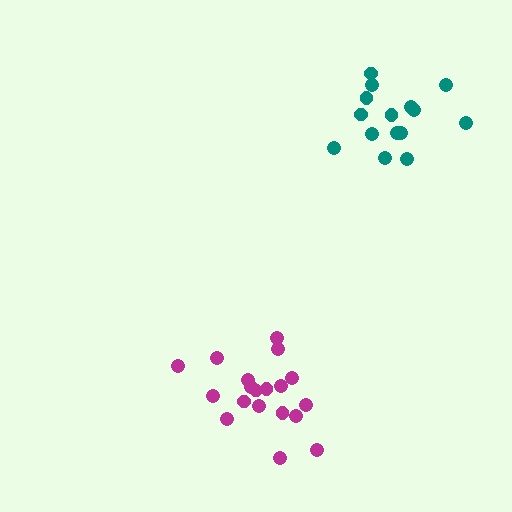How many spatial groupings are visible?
There are 2 spatial groupings.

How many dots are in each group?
Group 1: 15 dots, Group 2: 19 dots (34 total).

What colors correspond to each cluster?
The clusters are colored: teal, magenta.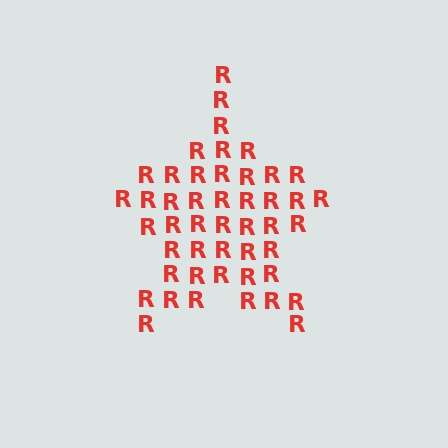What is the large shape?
The large shape is a star.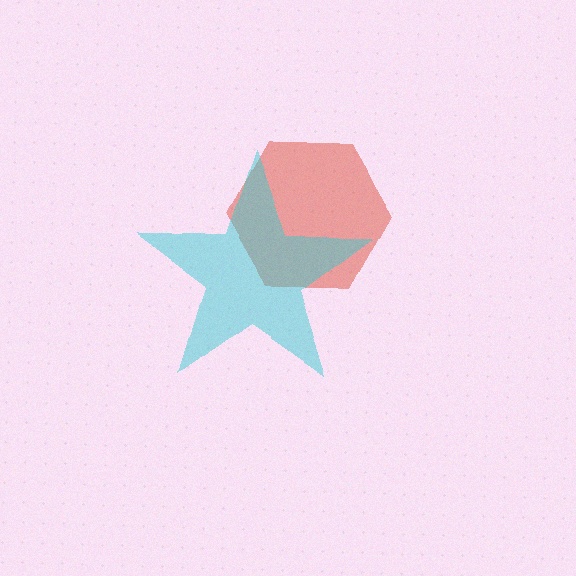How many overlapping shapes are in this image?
There are 2 overlapping shapes in the image.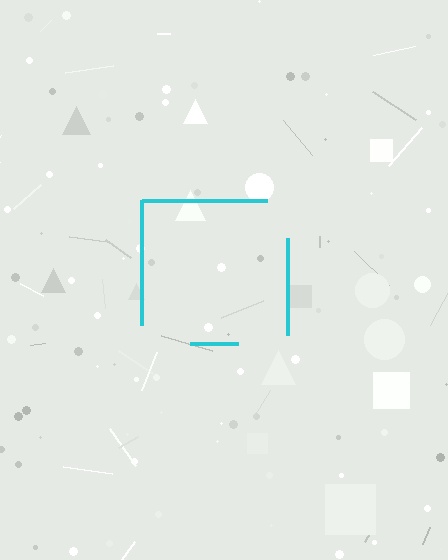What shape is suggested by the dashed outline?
The dashed outline suggests a square.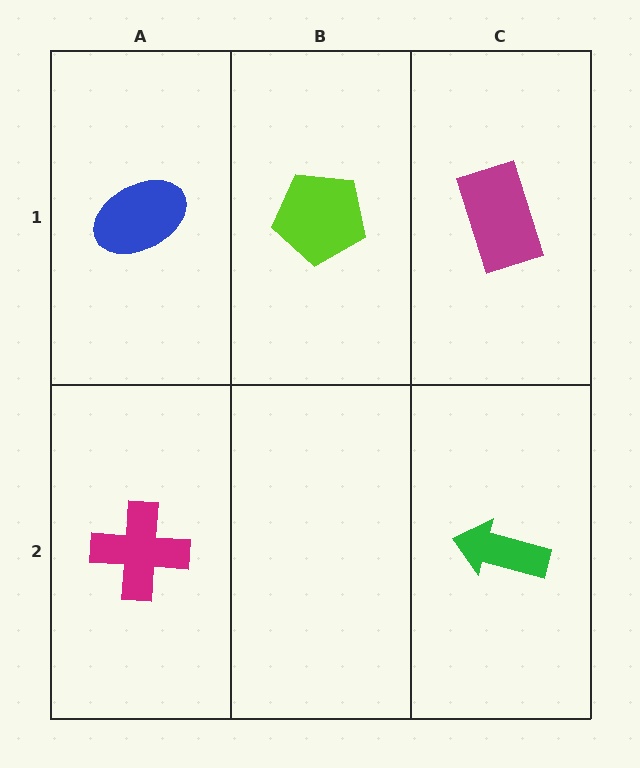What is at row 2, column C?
A green arrow.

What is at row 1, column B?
A lime pentagon.